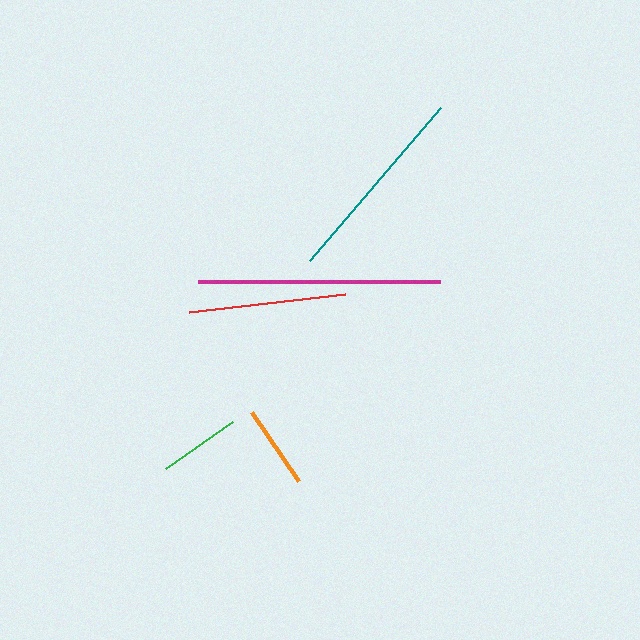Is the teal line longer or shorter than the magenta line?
The magenta line is longer than the teal line.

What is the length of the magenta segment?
The magenta segment is approximately 242 pixels long.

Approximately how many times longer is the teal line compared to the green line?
The teal line is approximately 2.5 times the length of the green line.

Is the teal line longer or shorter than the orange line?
The teal line is longer than the orange line.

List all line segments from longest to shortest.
From longest to shortest: magenta, teal, red, orange, green.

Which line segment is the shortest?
The green line is the shortest at approximately 82 pixels.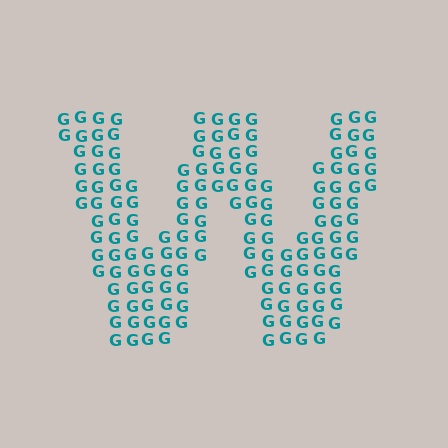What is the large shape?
The large shape is the letter W.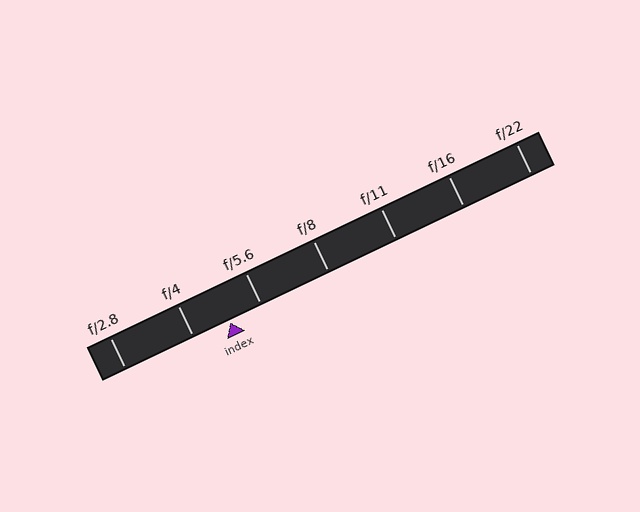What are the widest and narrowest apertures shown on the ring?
The widest aperture shown is f/2.8 and the narrowest is f/22.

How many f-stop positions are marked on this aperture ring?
There are 7 f-stop positions marked.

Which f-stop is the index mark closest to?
The index mark is closest to f/5.6.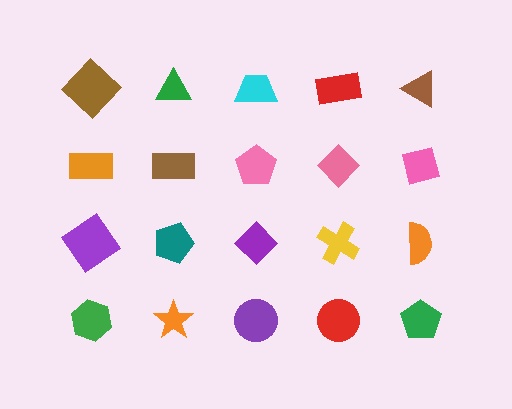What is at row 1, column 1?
A brown diamond.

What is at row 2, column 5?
A pink square.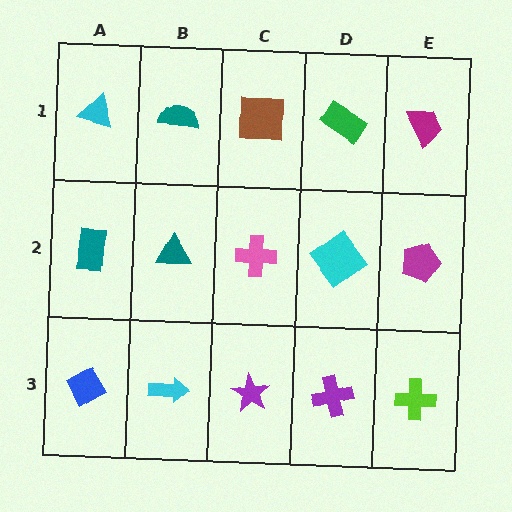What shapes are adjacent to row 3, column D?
A cyan diamond (row 2, column D), a purple star (row 3, column C), a lime cross (row 3, column E).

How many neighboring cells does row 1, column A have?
2.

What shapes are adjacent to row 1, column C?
A pink cross (row 2, column C), a teal semicircle (row 1, column B), a green rectangle (row 1, column D).